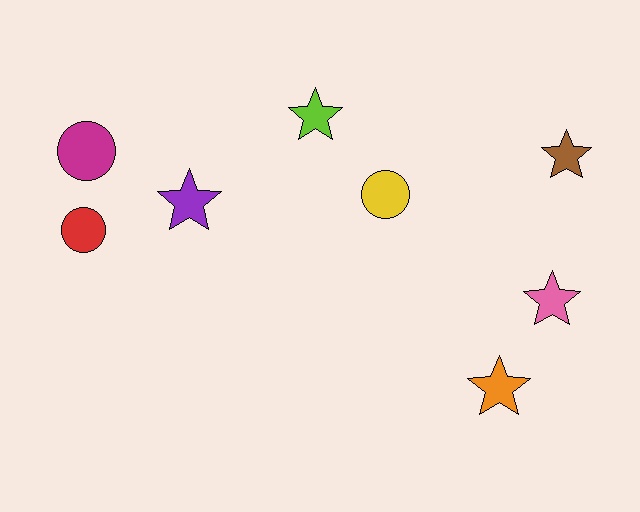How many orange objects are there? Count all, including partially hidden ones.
There is 1 orange object.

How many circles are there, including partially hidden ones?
There are 3 circles.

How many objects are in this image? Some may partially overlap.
There are 8 objects.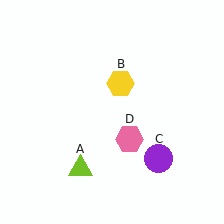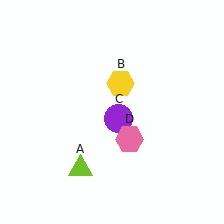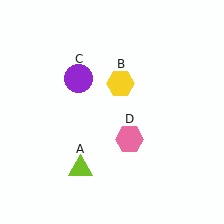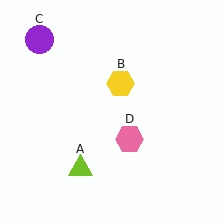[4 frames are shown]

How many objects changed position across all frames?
1 object changed position: purple circle (object C).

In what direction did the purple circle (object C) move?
The purple circle (object C) moved up and to the left.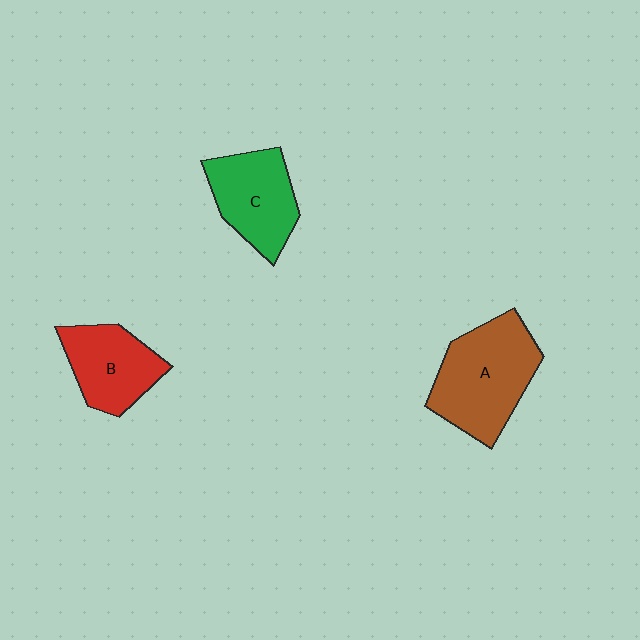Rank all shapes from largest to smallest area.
From largest to smallest: A (brown), C (green), B (red).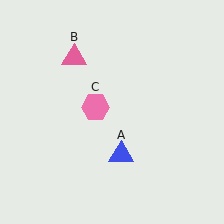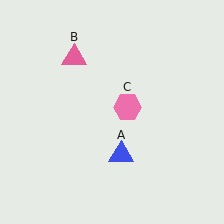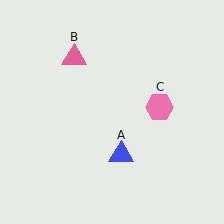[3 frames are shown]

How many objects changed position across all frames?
1 object changed position: pink hexagon (object C).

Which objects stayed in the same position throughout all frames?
Blue triangle (object A) and pink triangle (object B) remained stationary.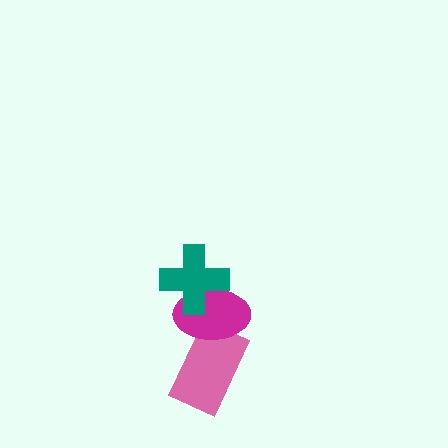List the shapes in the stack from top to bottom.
From top to bottom: the teal cross, the magenta ellipse, the pink rectangle.